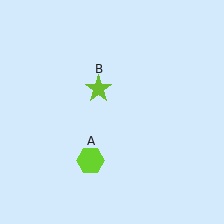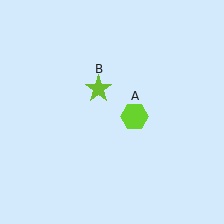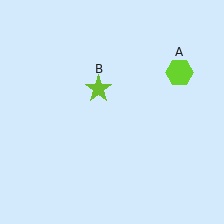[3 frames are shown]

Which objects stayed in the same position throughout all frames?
Lime star (object B) remained stationary.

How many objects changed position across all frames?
1 object changed position: lime hexagon (object A).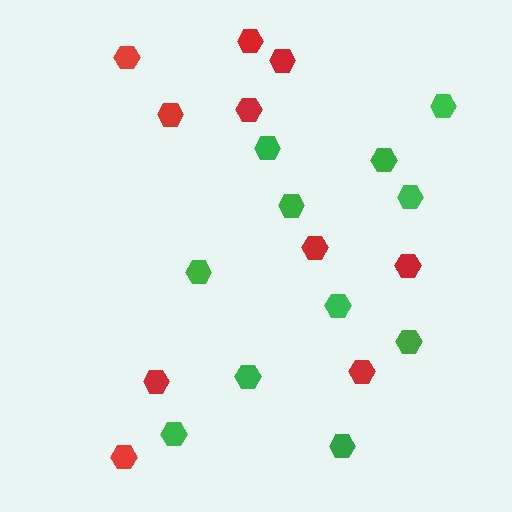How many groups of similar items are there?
There are 2 groups: one group of green hexagons (11) and one group of red hexagons (10).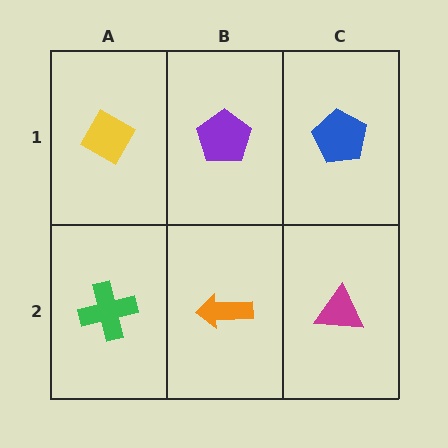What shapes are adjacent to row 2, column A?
A yellow diamond (row 1, column A), an orange arrow (row 2, column B).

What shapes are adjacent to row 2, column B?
A purple pentagon (row 1, column B), a green cross (row 2, column A), a magenta triangle (row 2, column C).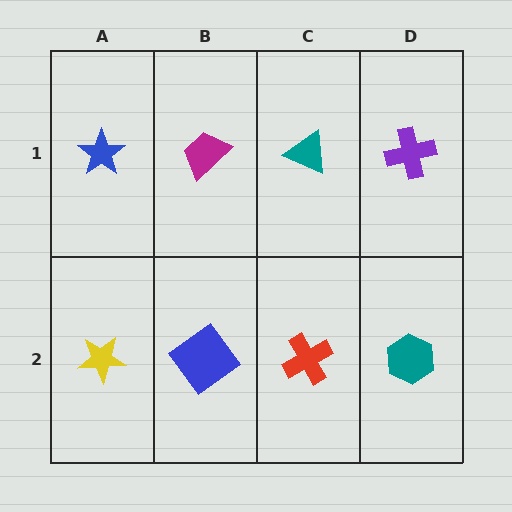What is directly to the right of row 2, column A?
A blue diamond.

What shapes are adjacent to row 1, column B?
A blue diamond (row 2, column B), a blue star (row 1, column A), a teal triangle (row 1, column C).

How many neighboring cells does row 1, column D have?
2.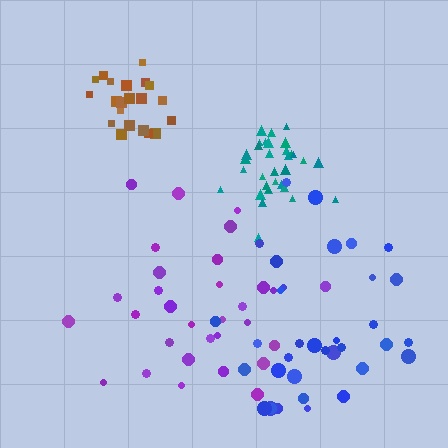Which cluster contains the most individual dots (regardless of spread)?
Blue (35).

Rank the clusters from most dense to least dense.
brown, teal, blue, purple.